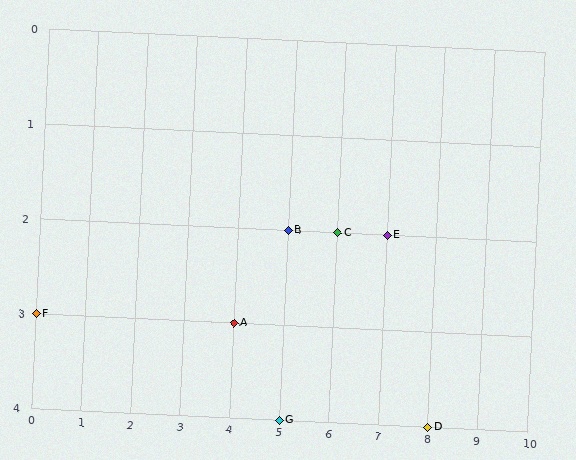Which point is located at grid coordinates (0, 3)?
Point F is at (0, 3).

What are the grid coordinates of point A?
Point A is at grid coordinates (4, 3).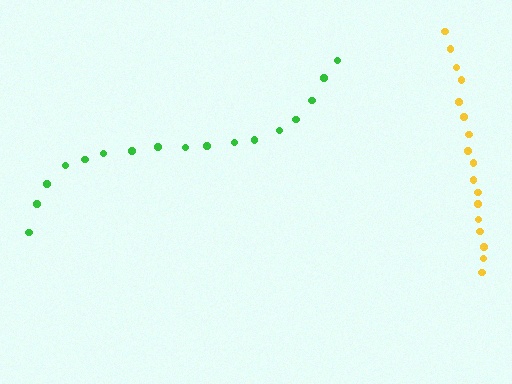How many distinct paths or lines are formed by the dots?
There are 2 distinct paths.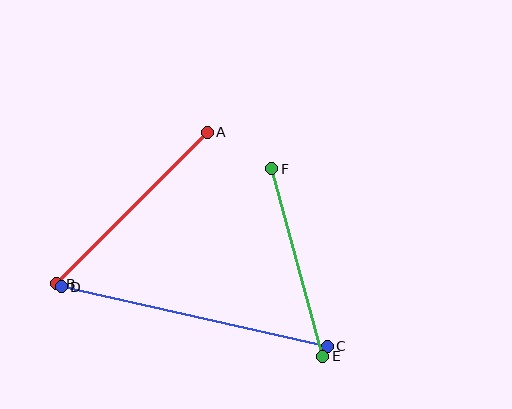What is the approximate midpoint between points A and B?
The midpoint is at approximately (132, 208) pixels.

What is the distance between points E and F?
The distance is approximately 195 pixels.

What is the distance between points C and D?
The distance is approximately 273 pixels.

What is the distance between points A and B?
The distance is approximately 213 pixels.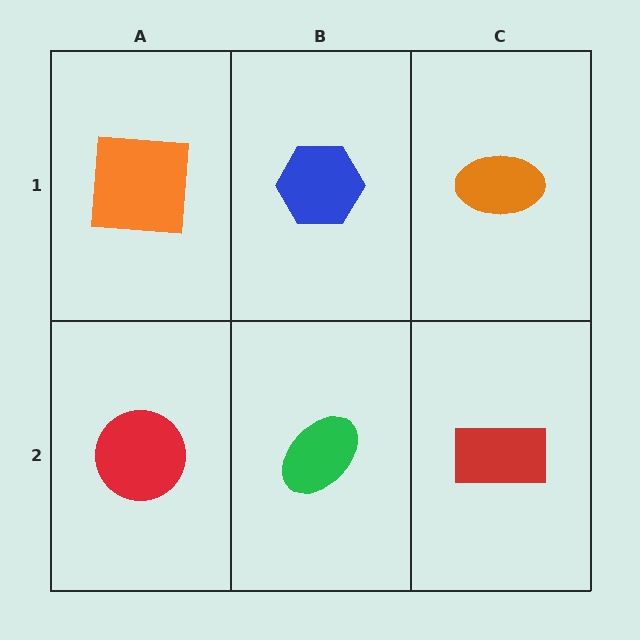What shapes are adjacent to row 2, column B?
A blue hexagon (row 1, column B), a red circle (row 2, column A), a red rectangle (row 2, column C).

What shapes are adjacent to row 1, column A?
A red circle (row 2, column A), a blue hexagon (row 1, column B).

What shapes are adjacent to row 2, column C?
An orange ellipse (row 1, column C), a green ellipse (row 2, column B).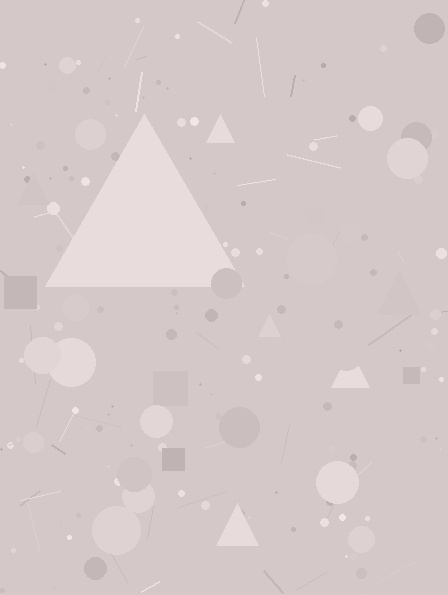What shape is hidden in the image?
A triangle is hidden in the image.